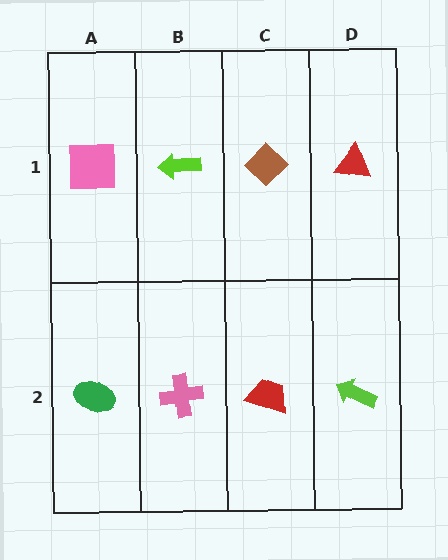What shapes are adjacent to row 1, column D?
A lime arrow (row 2, column D), a brown diamond (row 1, column C).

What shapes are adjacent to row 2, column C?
A brown diamond (row 1, column C), a pink cross (row 2, column B), a lime arrow (row 2, column D).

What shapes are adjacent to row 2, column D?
A red triangle (row 1, column D), a red trapezoid (row 2, column C).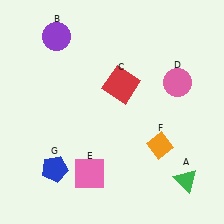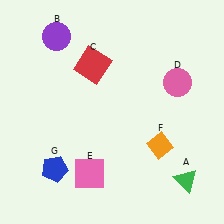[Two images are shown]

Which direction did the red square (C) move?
The red square (C) moved left.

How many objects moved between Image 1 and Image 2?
1 object moved between the two images.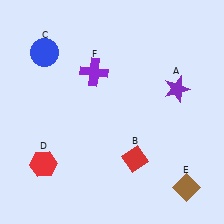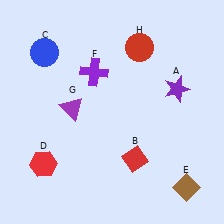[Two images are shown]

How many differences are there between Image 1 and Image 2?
There are 2 differences between the two images.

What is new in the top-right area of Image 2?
A red circle (H) was added in the top-right area of Image 2.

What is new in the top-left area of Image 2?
A purple triangle (G) was added in the top-left area of Image 2.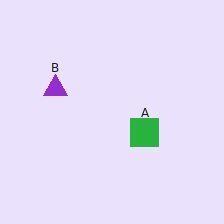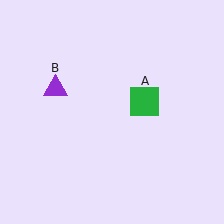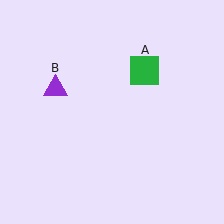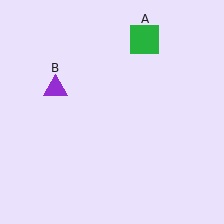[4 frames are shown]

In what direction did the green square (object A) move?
The green square (object A) moved up.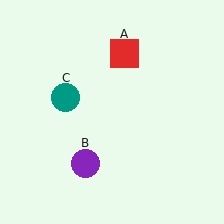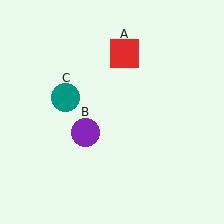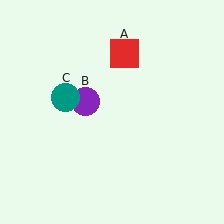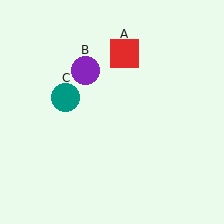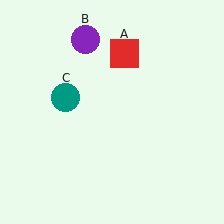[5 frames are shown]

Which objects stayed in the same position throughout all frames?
Red square (object A) and teal circle (object C) remained stationary.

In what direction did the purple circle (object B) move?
The purple circle (object B) moved up.